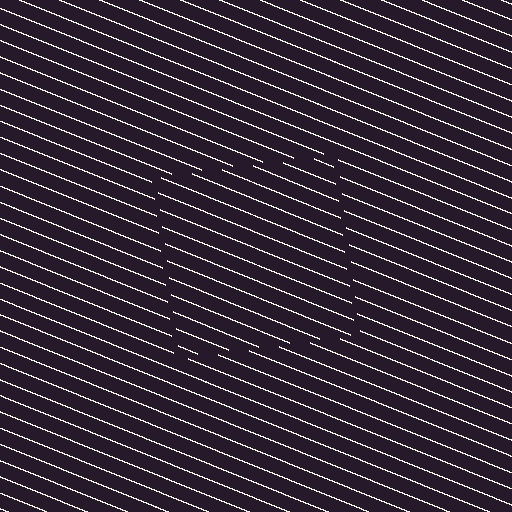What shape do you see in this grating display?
An illusory square. The interior of the shape contains the same grating, shifted by half a period — the contour is defined by the phase discontinuity where line-ends from the inner and outer gratings abut.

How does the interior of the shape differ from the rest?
The interior of the shape contains the same grating, shifted by half a period — the contour is defined by the phase discontinuity where line-ends from the inner and outer gratings abut.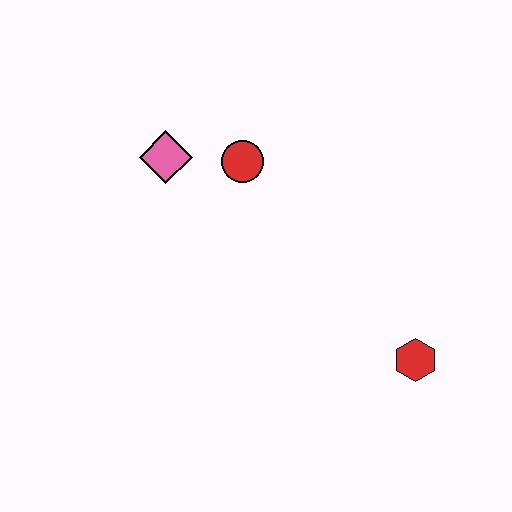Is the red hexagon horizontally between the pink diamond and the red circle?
No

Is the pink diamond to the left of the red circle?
Yes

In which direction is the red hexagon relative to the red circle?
The red hexagon is below the red circle.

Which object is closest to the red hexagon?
The red circle is closest to the red hexagon.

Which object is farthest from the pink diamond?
The red hexagon is farthest from the pink diamond.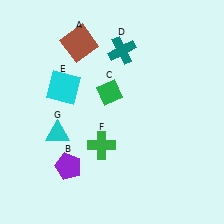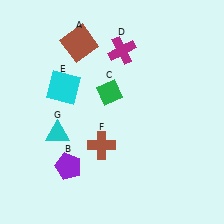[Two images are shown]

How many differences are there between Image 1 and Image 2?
There are 2 differences between the two images.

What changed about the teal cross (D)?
In Image 1, D is teal. In Image 2, it changed to magenta.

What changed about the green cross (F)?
In Image 1, F is green. In Image 2, it changed to brown.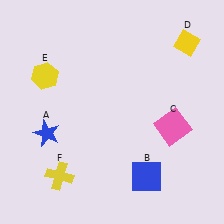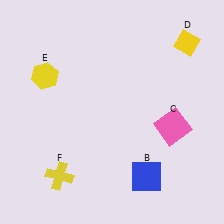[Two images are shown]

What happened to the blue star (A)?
The blue star (A) was removed in Image 2. It was in the bottom-left area of Image 1.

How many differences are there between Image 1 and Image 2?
There is 1 difference between the two images.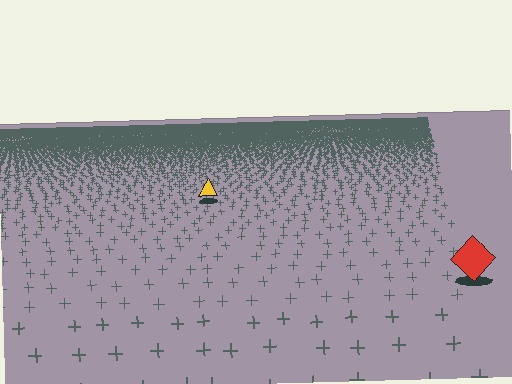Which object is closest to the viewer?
The red diamond is closest. The texture marks near it are larger and more spread out.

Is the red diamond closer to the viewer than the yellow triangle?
Yes. The red diamond is closer — you can tell from the texture gradient: the ground texture is coarser near it.